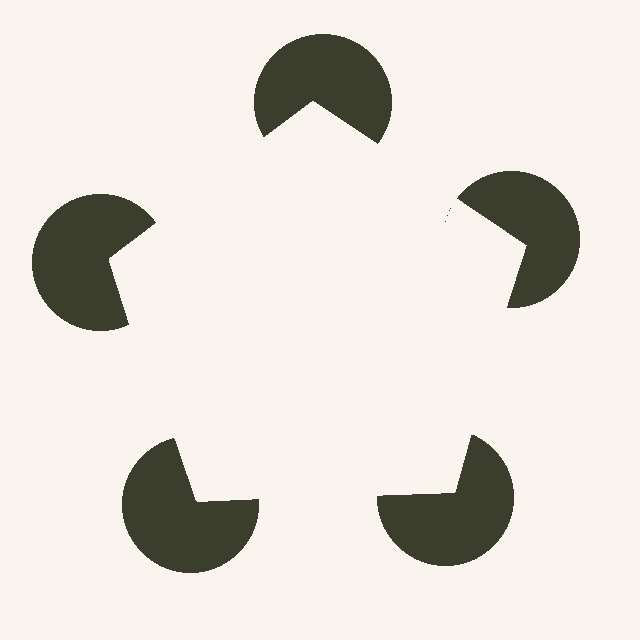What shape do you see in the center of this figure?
An illusory pentagon — its edges are inferred from the aligned wedge cuts in the pac-man discs, not physically drawn.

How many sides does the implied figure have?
5 sides.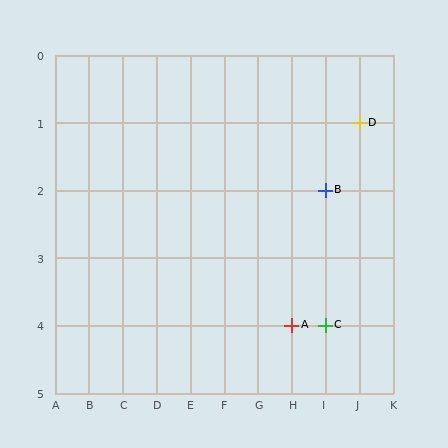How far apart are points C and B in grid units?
Points C and B are 2 rows apart.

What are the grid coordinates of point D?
Point D is at grid coordinates (J, 1).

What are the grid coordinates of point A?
Point A is at grid coordinates (H, 4).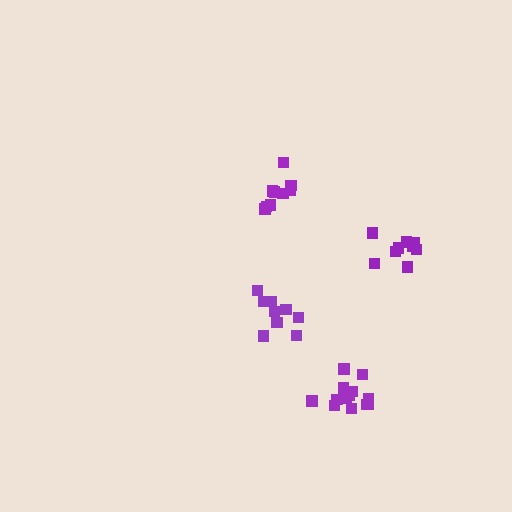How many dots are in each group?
Group 1: 9 dots, Group 2: 14 dots, Group 3: 9 dots, Group 4: 9 dots (41 total).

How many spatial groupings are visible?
There are 4 spatial groupings.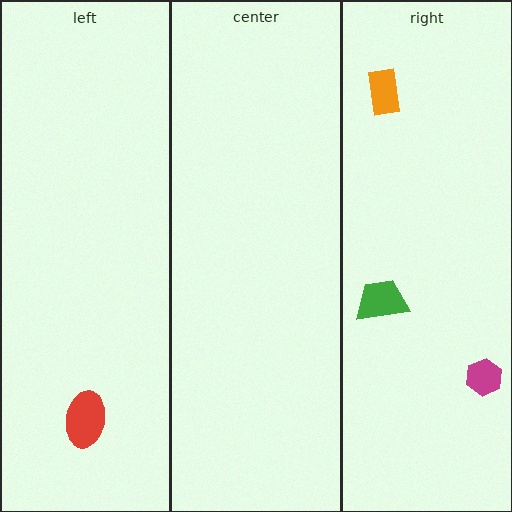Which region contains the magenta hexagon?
The right region.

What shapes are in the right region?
The magenta hexagon, the green trapezoid, the orange rectangle.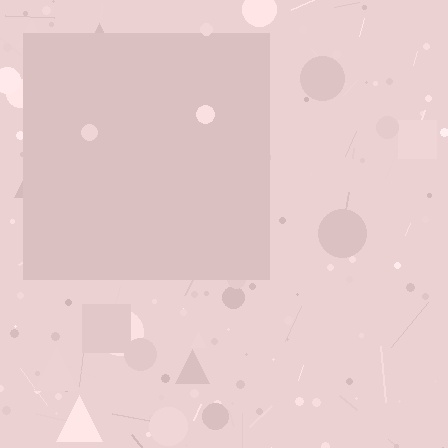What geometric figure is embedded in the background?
A square is embedded in the background.